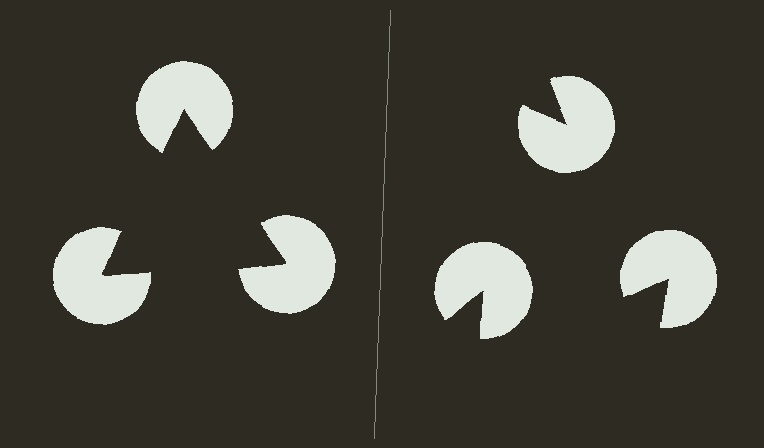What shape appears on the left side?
An illusory triangle.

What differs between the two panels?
The pac-man discs are positioned identically on both sides; only the wedge orientations differ. On the left they align to a triangle; on the right they are misaligned.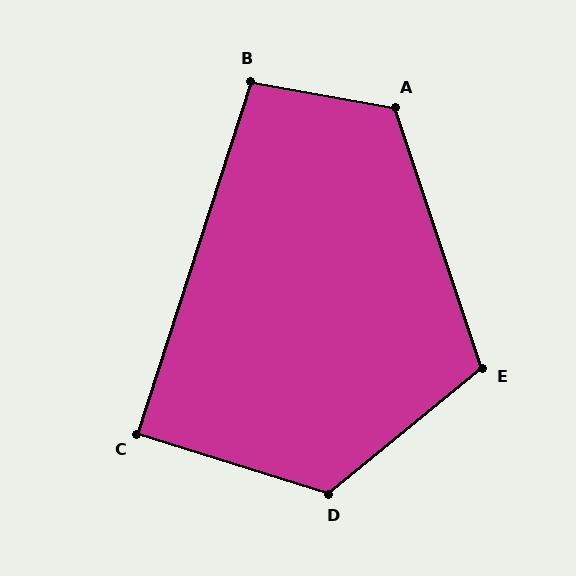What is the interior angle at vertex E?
Approximately 111 degrees (obtuse).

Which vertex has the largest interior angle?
D, at approximately 123 degrees.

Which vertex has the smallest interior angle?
C, at approximately 90 degrees.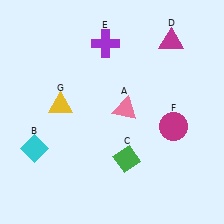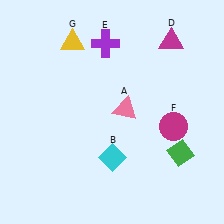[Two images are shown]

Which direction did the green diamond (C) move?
The green diamond (C) moved right.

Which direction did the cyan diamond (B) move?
The cyan diamond (B) moved right.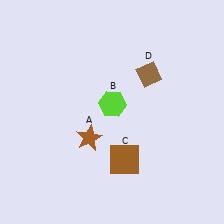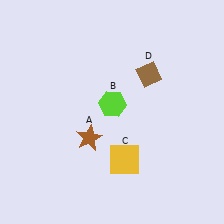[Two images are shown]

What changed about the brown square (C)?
In Image 1, C is brown. In Image 2, it changed to yellow.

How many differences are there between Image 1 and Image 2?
There is 1 difference between the two images.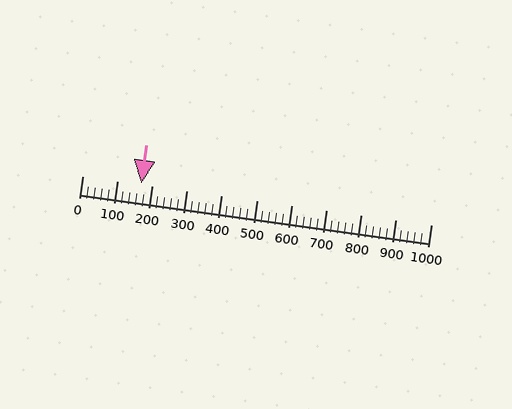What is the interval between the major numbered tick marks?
The major tick marks are spaced 100 units apart.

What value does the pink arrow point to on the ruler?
The pink arrow points to approximately 170.